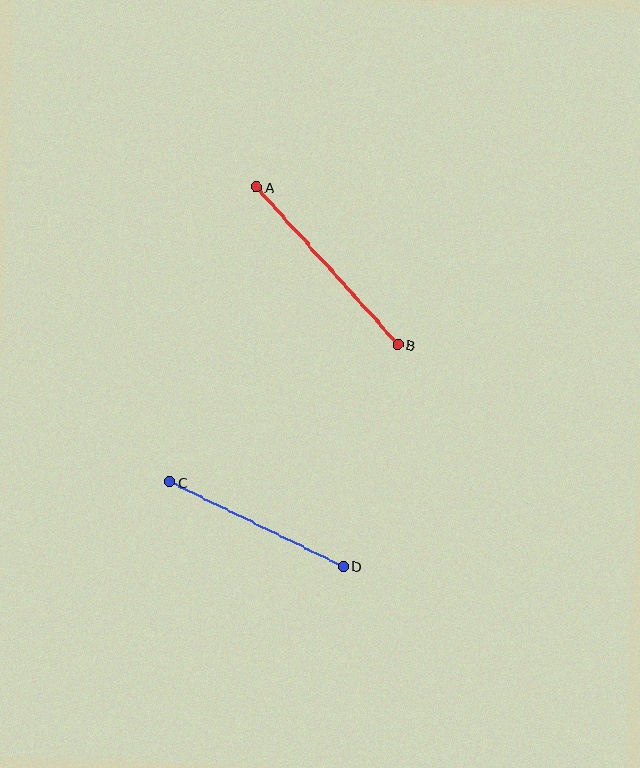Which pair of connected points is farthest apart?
Points A and B are farthest apart.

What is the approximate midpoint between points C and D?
The midpoint is at approximately (256, 524) pixels.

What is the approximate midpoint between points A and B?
The midpoint is at approximately (327, 266) pixels.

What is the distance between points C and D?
The distance is approximately 193 pixels.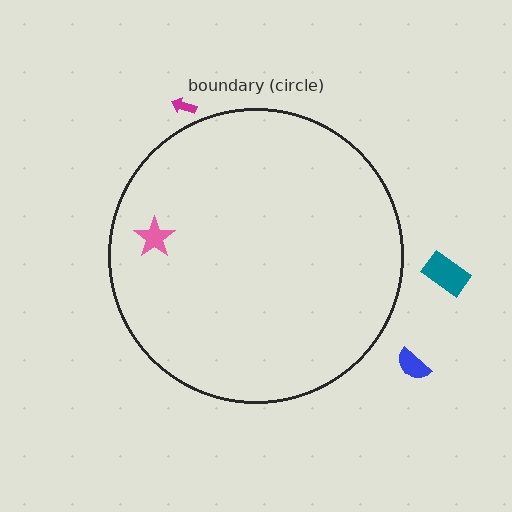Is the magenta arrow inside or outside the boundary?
Outside.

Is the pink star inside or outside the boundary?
Inside.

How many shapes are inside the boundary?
1 inside, 3 outside.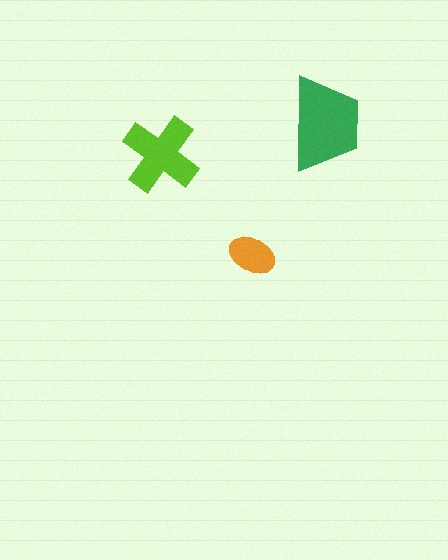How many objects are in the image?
There are 3 objects in the image.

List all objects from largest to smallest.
The green trapezoid, the lime cross, the orange ellipse.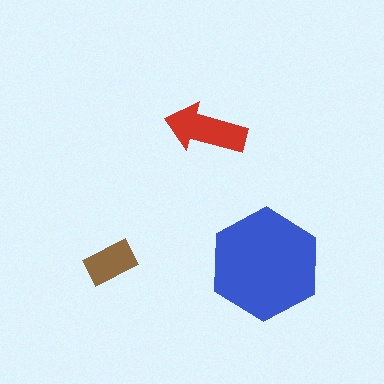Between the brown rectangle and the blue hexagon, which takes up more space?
The blue hexagon.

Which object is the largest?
The blue hexagon.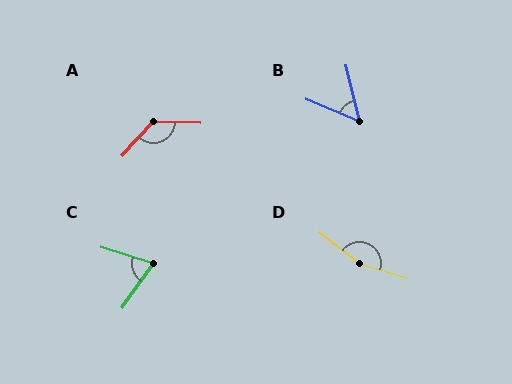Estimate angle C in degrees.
Approximately 72 degrees.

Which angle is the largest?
D, at approximately 159 degrees.